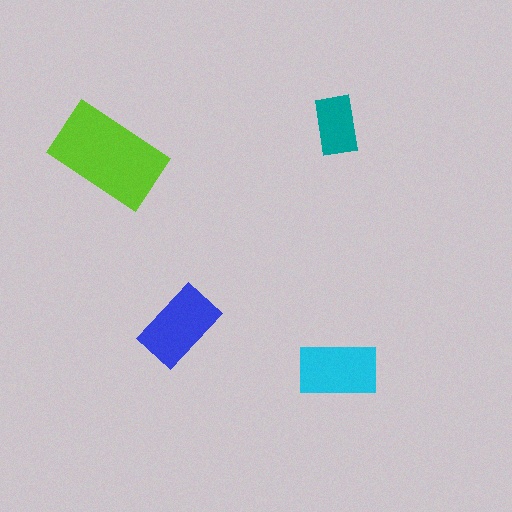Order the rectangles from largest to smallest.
the lime one, the blue one, the cyan one, the teal one.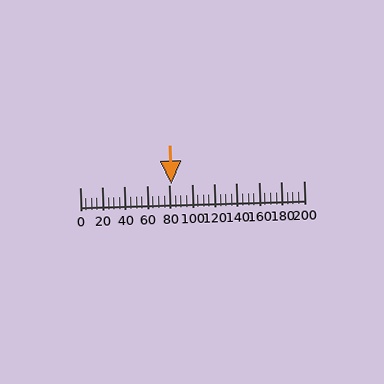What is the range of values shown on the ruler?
The ruler shows values from 0 to 200.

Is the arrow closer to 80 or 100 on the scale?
The arrow is closer to 80.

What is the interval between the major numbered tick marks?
The major tick marks are spaced 20 units apart.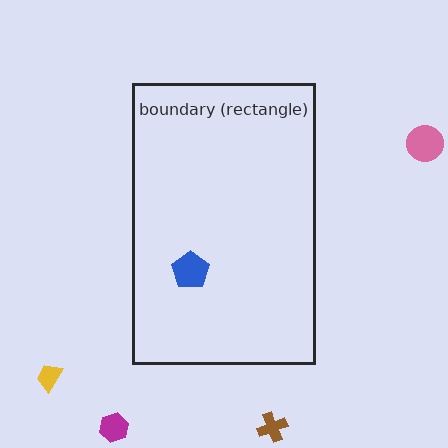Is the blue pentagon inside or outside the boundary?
Inside.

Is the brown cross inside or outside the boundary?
Outside.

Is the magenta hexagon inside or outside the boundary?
Outside.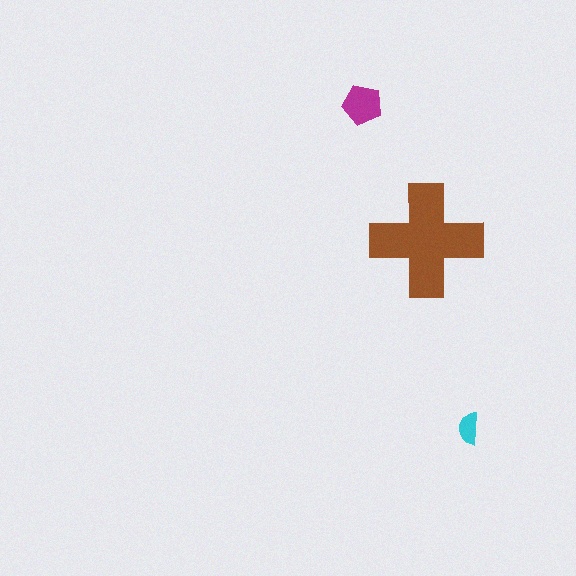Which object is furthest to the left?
The magenta pentagon is leftmost.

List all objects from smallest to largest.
The cyan semicircle, the magenta pentagon, the brown cross.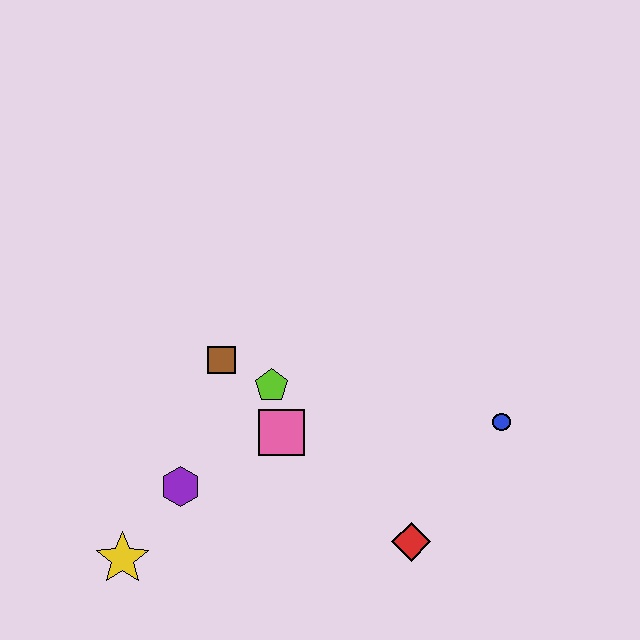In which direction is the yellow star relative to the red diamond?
The yellow star is to the left of the red diamond.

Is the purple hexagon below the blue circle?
Yes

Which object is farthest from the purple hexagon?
The blue circle is farthest from the purple hexagon.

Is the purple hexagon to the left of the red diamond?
Yes